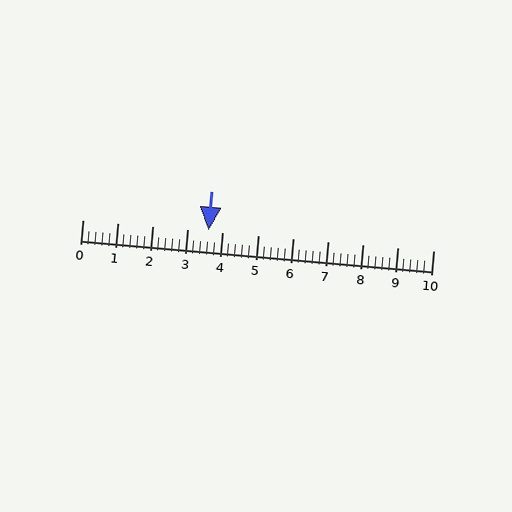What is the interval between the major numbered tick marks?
The major tick marks are spaced 1 units apart.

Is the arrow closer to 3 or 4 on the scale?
The arrow is closer to 4.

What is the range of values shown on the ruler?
The ruler shows values from 0 to 10.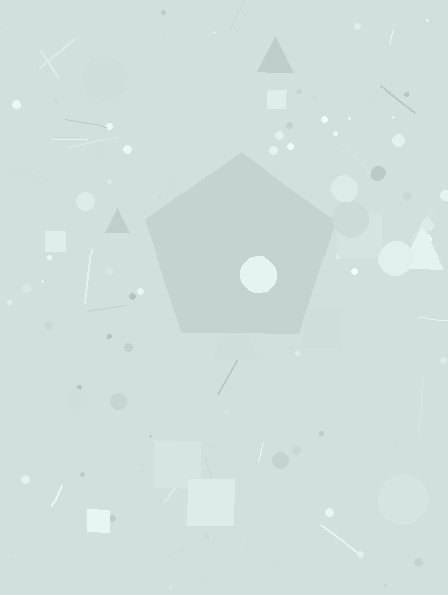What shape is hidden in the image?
A pentagon is hidden in the image.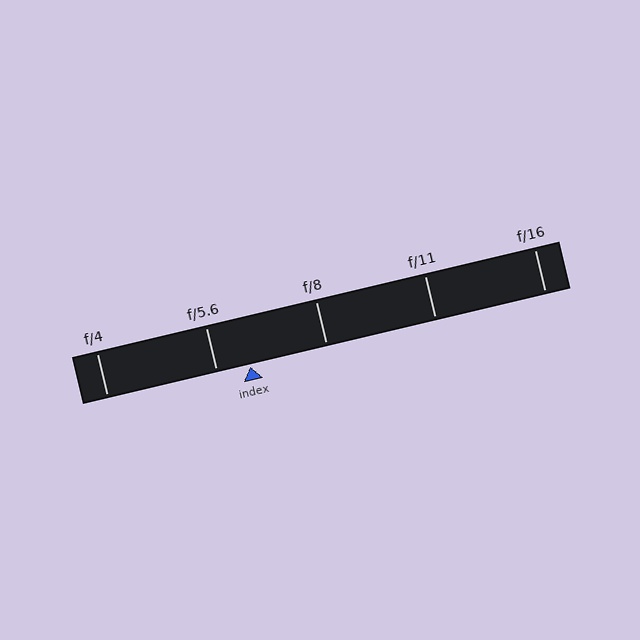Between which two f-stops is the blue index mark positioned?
The index mark is between f/5.6 and f/8.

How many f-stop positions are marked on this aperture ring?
There are 5 f-stop positions marked.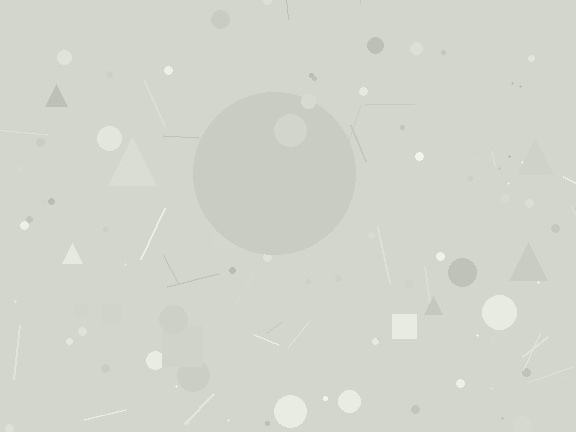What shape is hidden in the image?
A circle is hidden in the image.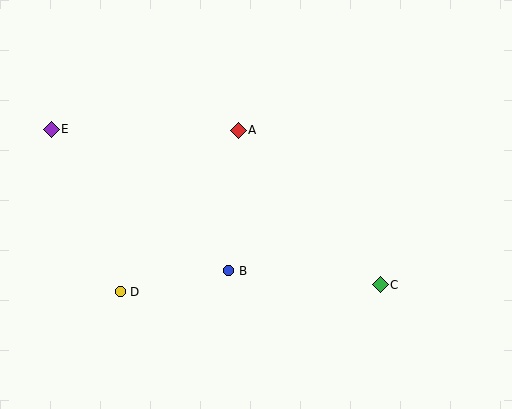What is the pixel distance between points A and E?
The distance between A and E is 187 pixels.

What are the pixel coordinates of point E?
Point E is at (51, 129).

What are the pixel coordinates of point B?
Point B is at (229, 271).